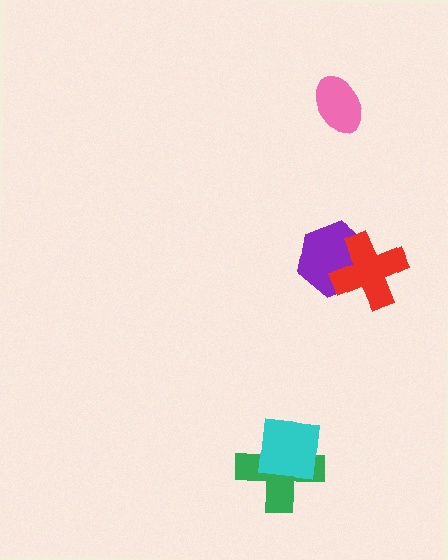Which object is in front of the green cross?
The cyan square is in front of the green cross.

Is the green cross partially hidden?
Yes, it is partially covered by another shape.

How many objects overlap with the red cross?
1 object overlaps with the red cross.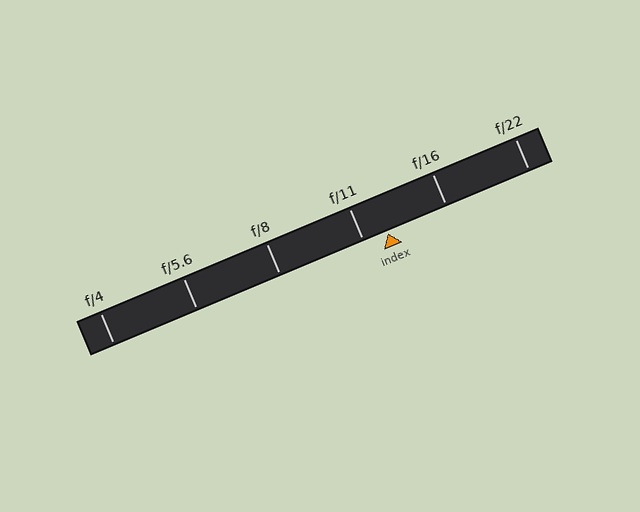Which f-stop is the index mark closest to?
The index mark is closest to f/11.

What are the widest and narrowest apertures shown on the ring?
The widest aperture shown is f/4 and the narrowest is f/22.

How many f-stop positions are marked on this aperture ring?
There are 6 f-stop positions marked.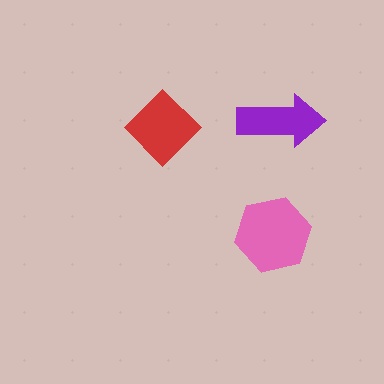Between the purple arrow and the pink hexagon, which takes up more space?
The pink hexagon.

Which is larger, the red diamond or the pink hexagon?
The pink hexagon.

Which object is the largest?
The pink hexagon.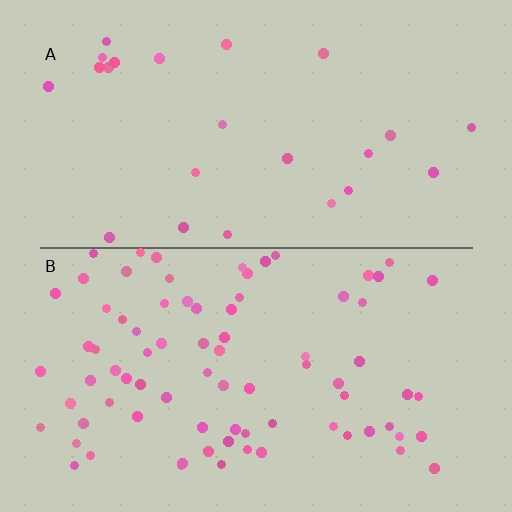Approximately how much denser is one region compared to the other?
Approximately 3.3× — region B over region A.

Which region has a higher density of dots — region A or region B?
B (the bottom).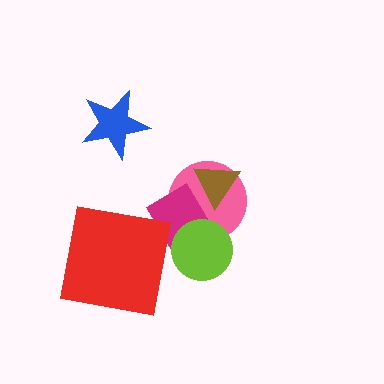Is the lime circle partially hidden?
No, no other shape covers it.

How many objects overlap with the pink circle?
3 objects overlap with the pink circle.